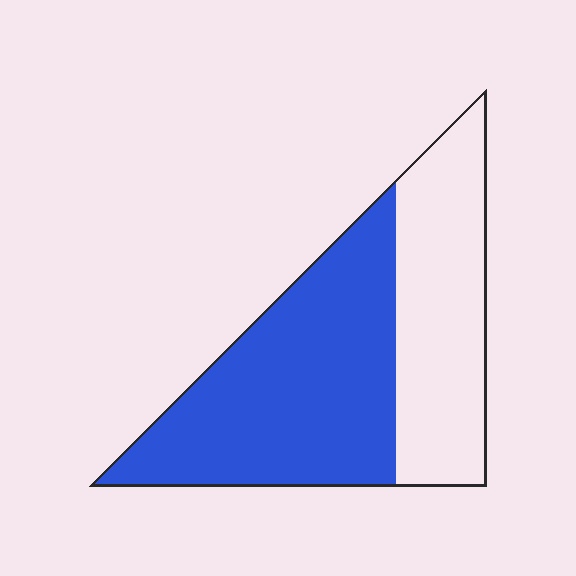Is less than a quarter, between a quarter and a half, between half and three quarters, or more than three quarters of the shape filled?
Between half and three quarters.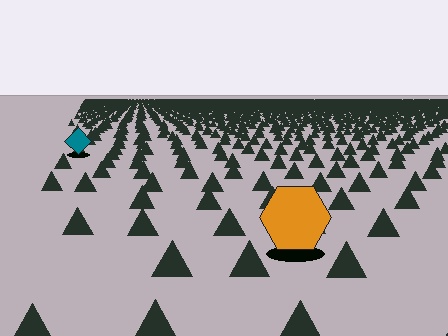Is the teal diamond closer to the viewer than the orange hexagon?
No. The orange hexagon is closer — you can tell from the texture gradient: the ground texture is coarser near it.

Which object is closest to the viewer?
The orange hexagon is closest. The texture marks near it are larger and more spread out.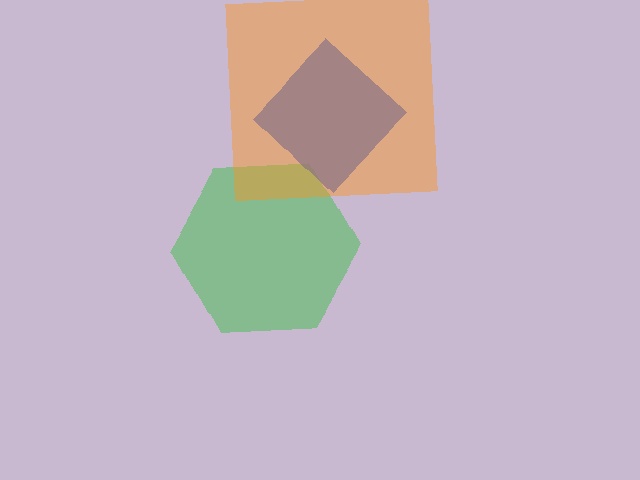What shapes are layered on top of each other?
The layered shapes are: a green hexagon, a blue diamond, an orange square.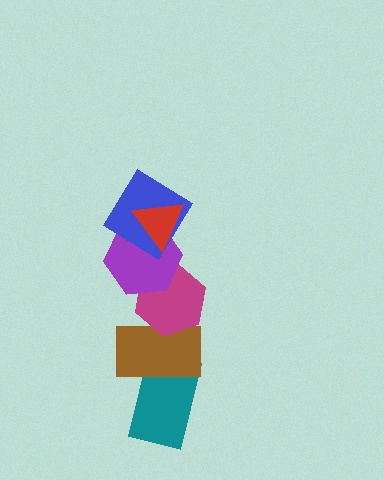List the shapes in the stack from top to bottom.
From top to bottom: the red triangle, the blue diamond, the purple hexagon, the magenta hexagon, the brown rectangle, the teal rectangle.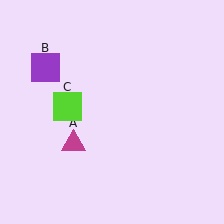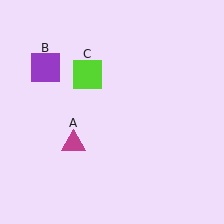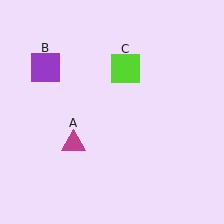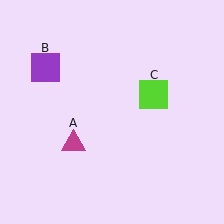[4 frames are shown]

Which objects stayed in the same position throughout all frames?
Magenta triangle (object A) and purple square (object B) remained stationary.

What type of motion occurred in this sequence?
The lime square (object C) rotated clockwise around the center of the scene.